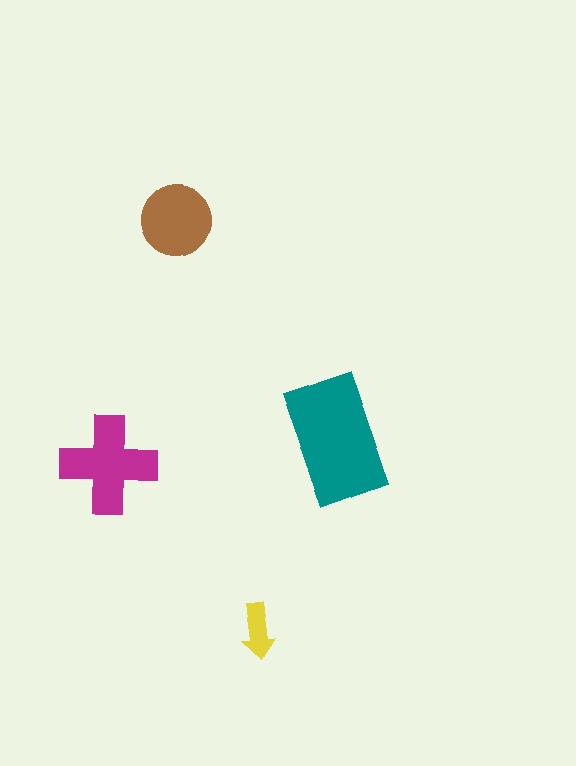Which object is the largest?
The teal rectangle.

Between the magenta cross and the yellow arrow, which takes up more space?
The magenta cross.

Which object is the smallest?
The yellow arrow.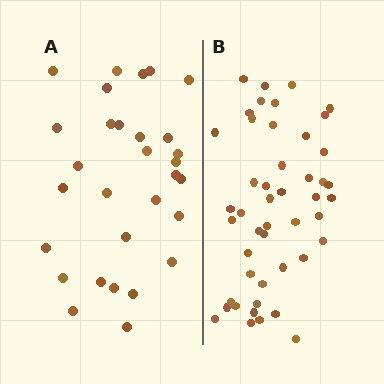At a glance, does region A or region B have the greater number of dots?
Region B (the right region) has more dots.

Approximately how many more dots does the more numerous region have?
Region B has approximately 15 more dots than region A.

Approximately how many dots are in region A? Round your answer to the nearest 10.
About 30 dots.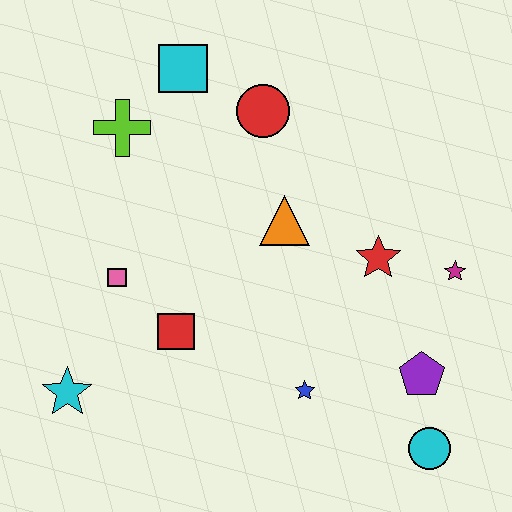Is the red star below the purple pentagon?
No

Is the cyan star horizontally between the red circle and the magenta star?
No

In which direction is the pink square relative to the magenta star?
The pink square is to the left of the magenta star.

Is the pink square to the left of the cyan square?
Yes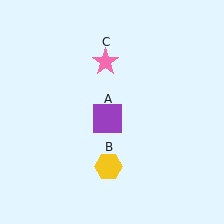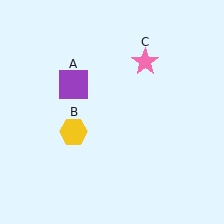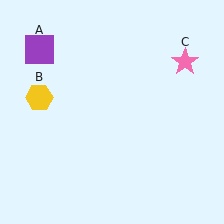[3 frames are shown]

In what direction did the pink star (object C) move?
The pink star (object C) moved right.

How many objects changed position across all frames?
3 objects changed position: purple square (object A), yellow hexagon (object B), pink star (object C).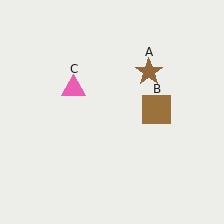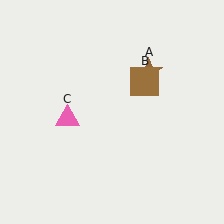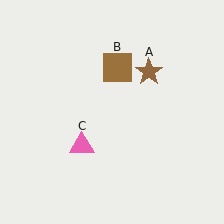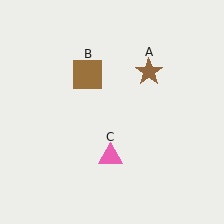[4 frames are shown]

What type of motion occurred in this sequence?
The brown square (object B), pink triangle (object C) rotated counterclockwise around the center of the scene.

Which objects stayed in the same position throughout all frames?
Brown star (object A) remained stationary.